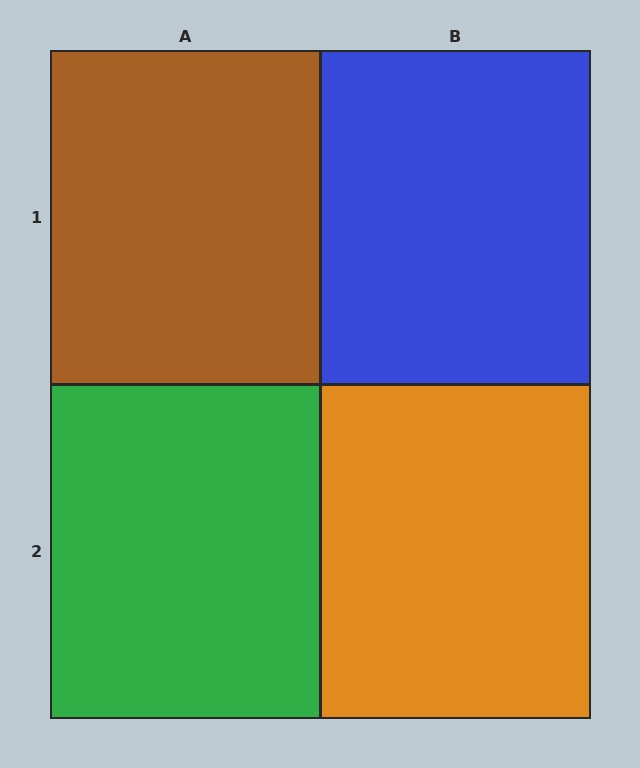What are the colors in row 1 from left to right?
Brown, blue.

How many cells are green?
1 cell is green.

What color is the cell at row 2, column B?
Orange.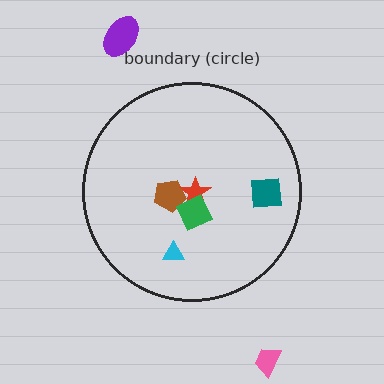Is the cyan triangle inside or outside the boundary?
Inside.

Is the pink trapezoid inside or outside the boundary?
Outside.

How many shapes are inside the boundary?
5 inside, 2 outside.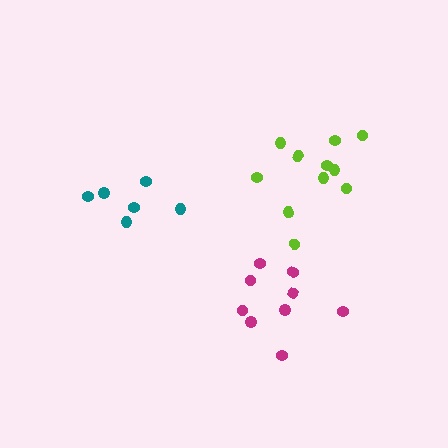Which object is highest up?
The lime cluster is topmost.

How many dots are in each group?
Group 1: 9 dots, Group 2: 11 dots, Group 3: 6 dots (26 total).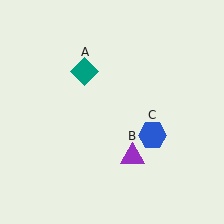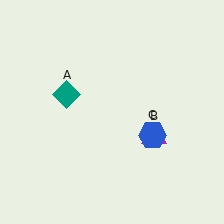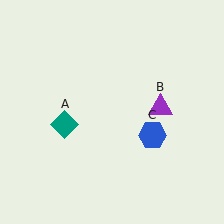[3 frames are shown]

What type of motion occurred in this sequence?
The teal diamond (object A), purple triangle (object B) rotated counterclockwise around the center of the scene.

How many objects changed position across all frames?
2 objects changed position: teal diamond (object A), purple triangle (object B).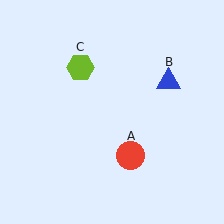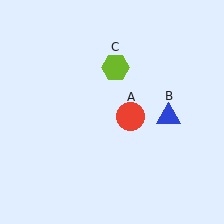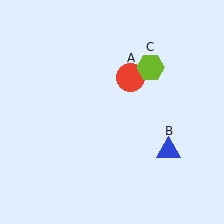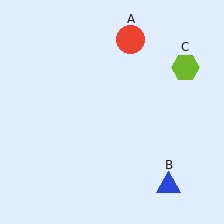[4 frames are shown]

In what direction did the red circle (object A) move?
The red circle (object A) moved up.